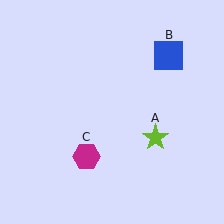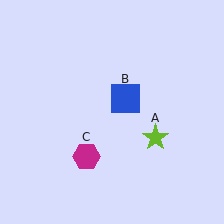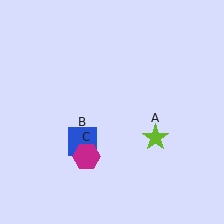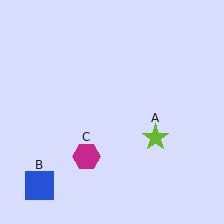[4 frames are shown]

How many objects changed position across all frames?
1 object changed position: blue square (object B).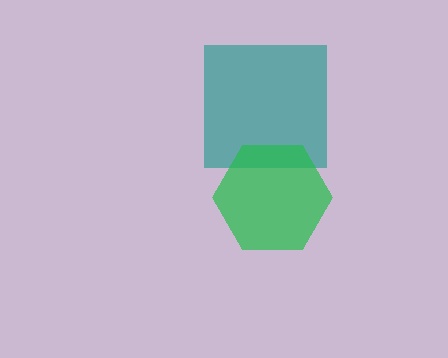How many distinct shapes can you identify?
There are 2 distinct shapes: a teal square, a green hexagon.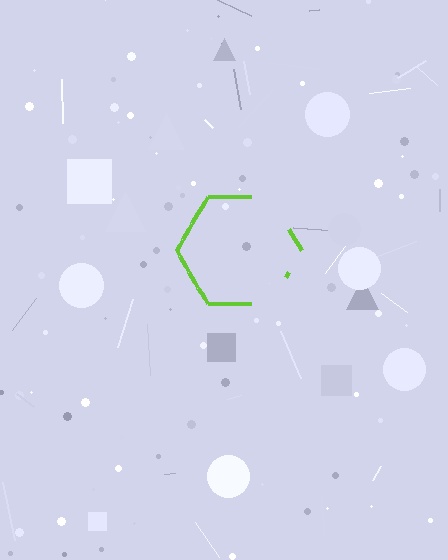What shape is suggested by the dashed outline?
The dashed outline suggests a hexagon.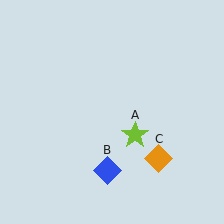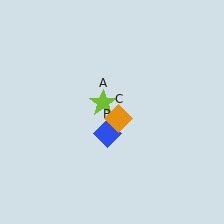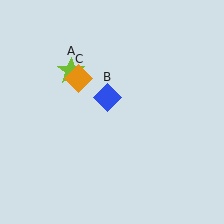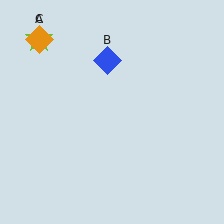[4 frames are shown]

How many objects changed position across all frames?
3 objects changed position: lime star (object A), blue diamond (object B), orange diamond (object C).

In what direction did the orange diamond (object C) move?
The orange diamond (object C) moved up and to the left.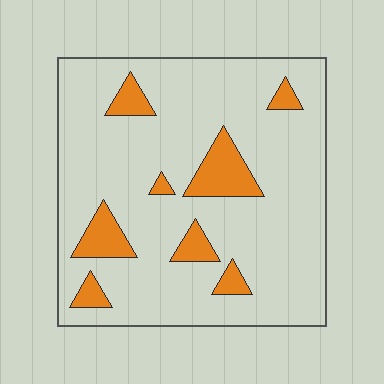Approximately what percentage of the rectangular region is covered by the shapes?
Approximately 15%.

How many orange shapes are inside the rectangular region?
8.